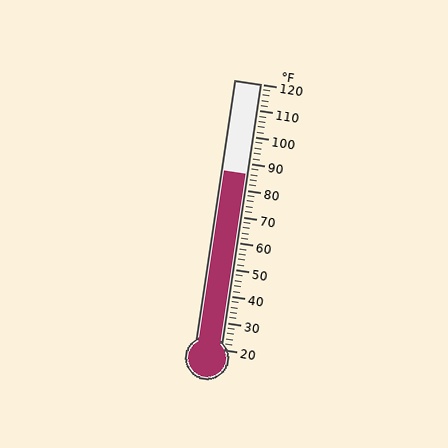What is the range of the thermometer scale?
The thermometer scale ranges from 20°F to 120°F.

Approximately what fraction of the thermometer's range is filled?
The thermometer is filled to approximately 65% of its range.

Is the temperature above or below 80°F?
The temperature is above 80°F.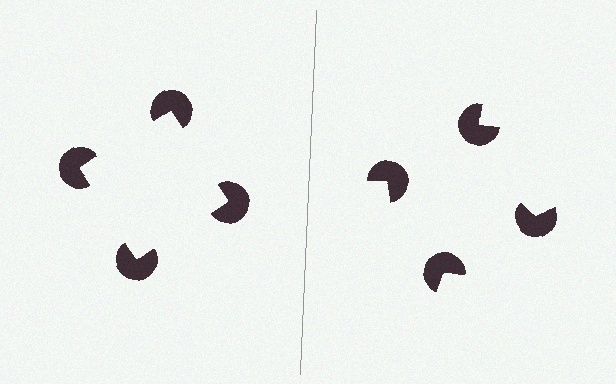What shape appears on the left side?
An illusory square.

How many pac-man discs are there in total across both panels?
8 — 4 on each side.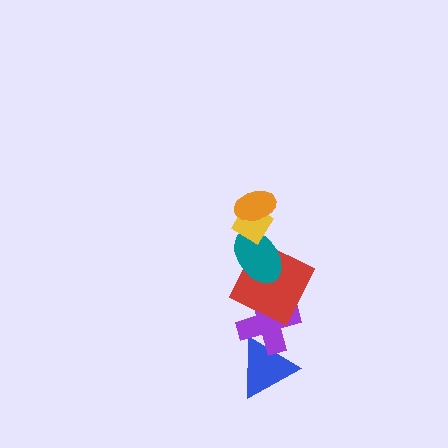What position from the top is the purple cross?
The purple cross is 5th from the top.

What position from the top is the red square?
The red square is 4th from the top.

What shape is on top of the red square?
The teal ellipse is on top of the red square.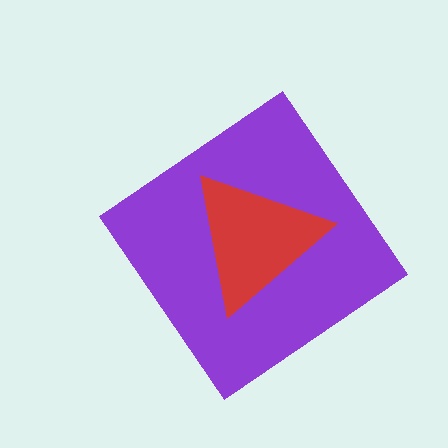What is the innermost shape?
The red triangle.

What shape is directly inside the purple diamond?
The red triangle.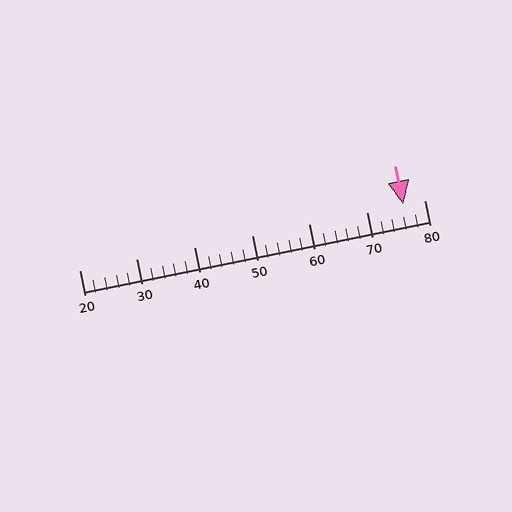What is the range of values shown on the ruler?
The ruler shows values from 20 to 80.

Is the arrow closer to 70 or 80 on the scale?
The arrow is closer to 80.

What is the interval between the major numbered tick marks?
The major tick marks are spaced 10 units apart.